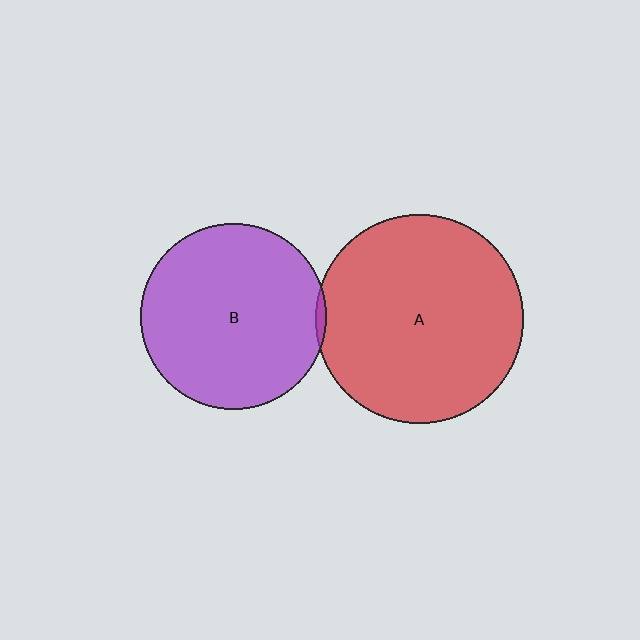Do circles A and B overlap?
Yes.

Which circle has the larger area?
Circle A (red).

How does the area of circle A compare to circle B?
Approximately 1.3 times.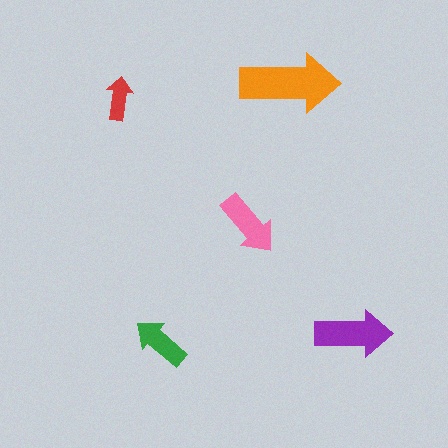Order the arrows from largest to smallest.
the orange one, the purple one, the pink one, the green one, the red one.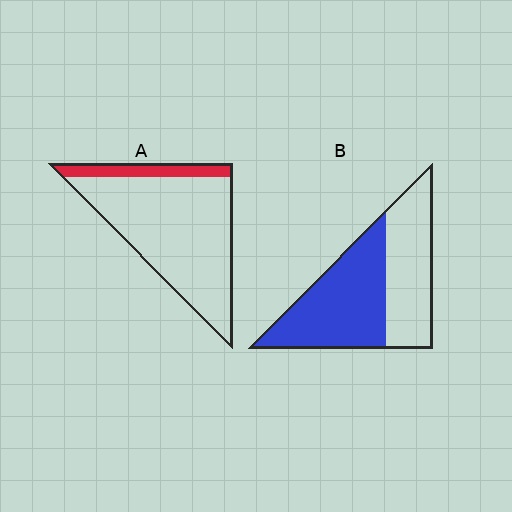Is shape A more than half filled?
No.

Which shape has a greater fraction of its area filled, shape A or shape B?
Shape B.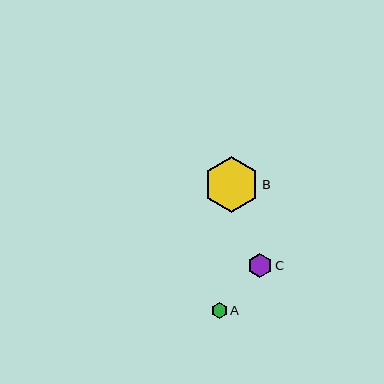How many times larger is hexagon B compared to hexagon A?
Hexagon B is approximately 3.6 times the size of hexagon A.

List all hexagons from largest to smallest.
From largest to smallest: B, C, A.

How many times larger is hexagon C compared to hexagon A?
Hexagon C is approximately 1.6 times the size of hexagon A.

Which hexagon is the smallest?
Hexagon A is the smallest with a size of approximately 15 pixels.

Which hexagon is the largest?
Hexagon B is the largest with a size of approximately 56 pixels.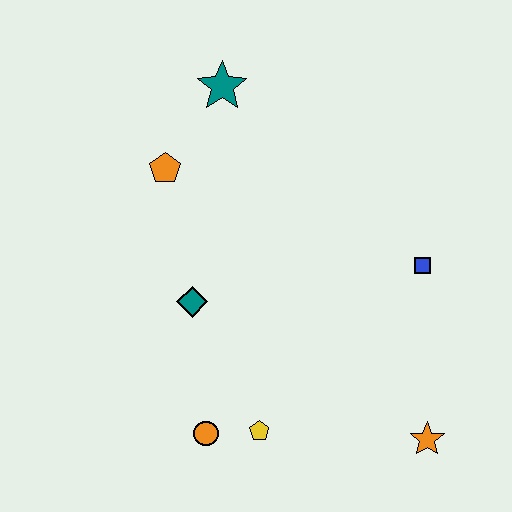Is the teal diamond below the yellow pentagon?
No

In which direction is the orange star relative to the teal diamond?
The orange star is to the right of the teal diamond.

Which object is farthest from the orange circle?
The teal star is farthest from the orange circle.